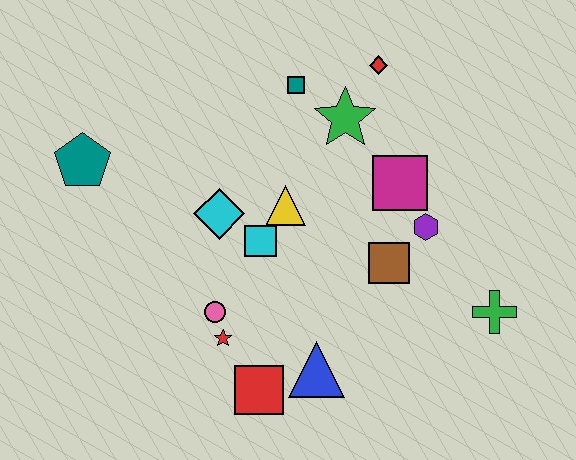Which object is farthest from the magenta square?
The teal pentagon is farthest from the magenta square.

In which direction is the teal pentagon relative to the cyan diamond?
The teal pentagon is to the left of the cyan diamond.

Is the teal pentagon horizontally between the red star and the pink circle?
No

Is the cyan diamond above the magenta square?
No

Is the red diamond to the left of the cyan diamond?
No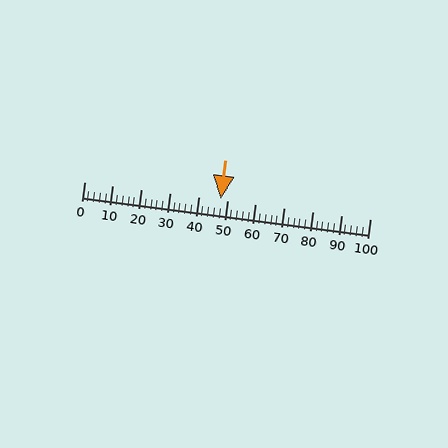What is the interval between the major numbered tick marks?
The major tick marks are spaced 10 units apart.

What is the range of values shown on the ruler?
The ruler shows values from 0 to 100.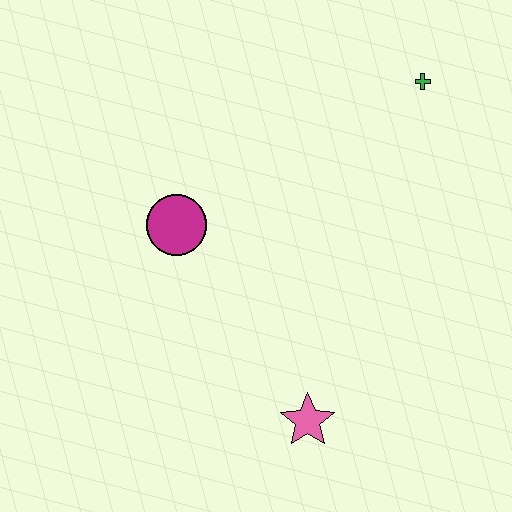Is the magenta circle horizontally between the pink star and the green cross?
No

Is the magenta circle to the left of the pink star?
Yes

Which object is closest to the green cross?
The magenta circle is closest to the green cross.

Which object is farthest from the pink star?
The green cross is farthest from the pink star.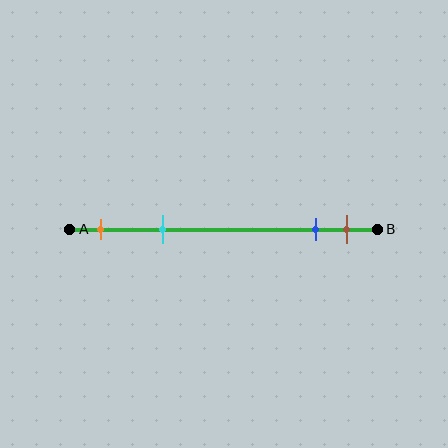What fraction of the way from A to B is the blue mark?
The blue mark is approximately 80% (0.8) of the way from A to B.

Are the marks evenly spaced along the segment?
No, the marks are not evenly spaced.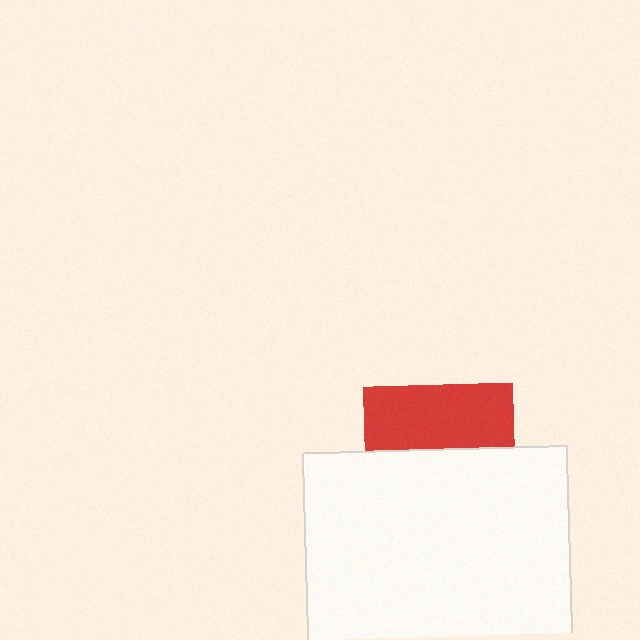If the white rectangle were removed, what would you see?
You would see the complete red square.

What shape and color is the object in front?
The object in front is a white rectangle.